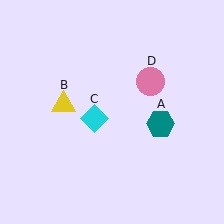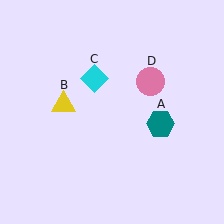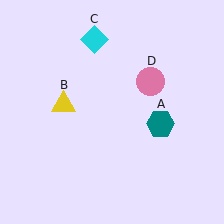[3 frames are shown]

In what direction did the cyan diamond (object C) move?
The cyan diamond (object C) moved up.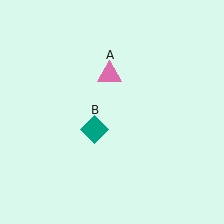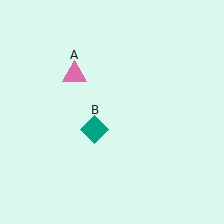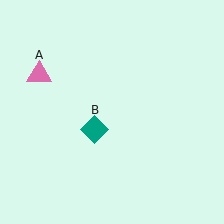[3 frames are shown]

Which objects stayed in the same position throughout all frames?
Teal diamond (object B) remained stationary.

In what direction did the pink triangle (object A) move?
The pink triangle (object A) moved left.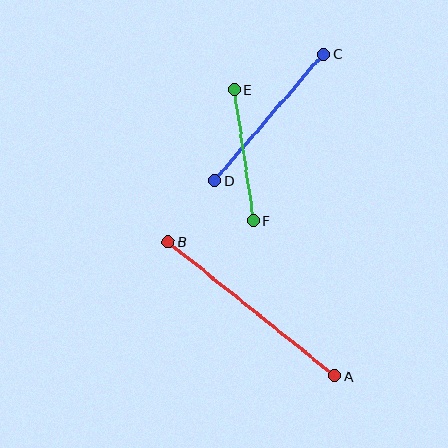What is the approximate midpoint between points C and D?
The midpoint is at approximately (269, 117) pixels.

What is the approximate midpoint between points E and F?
The midpoint is at approximately (244, 155) pixels.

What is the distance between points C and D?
The distance is approximately 166 pixels.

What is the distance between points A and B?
The distance is approximately 214 pixels.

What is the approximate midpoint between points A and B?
The midpoint is at approximately (251, 309) pixels.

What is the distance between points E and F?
The distance is approximately 133 pixels.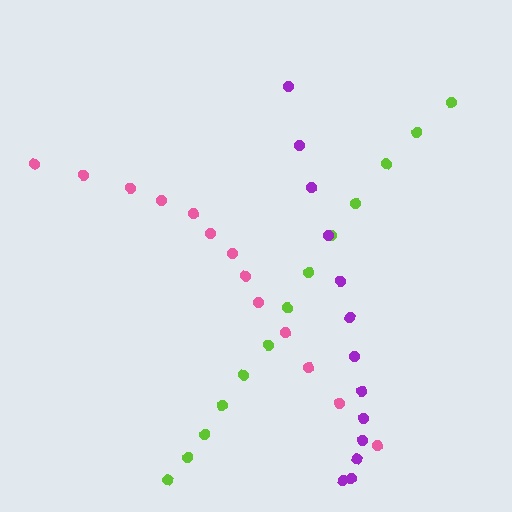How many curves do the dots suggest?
There are 3 distinct paths.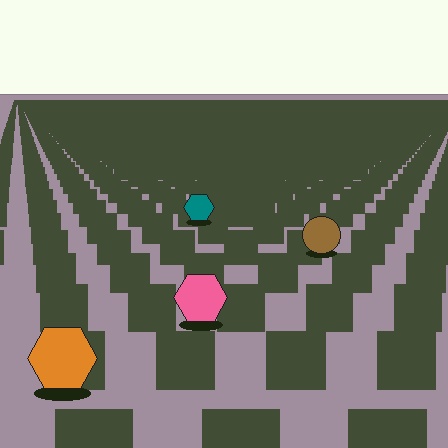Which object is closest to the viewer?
The orange hexagon is closest. The texture marks near it are larger and more spread out.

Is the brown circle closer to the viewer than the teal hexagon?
Yes. The brown circle is closer — you can tell from the texture gradient: the ground texture is coarser near it.